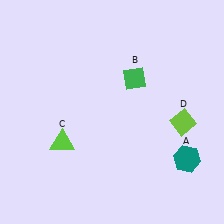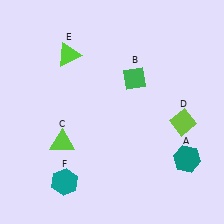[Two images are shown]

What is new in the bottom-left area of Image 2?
A teal hexagon (F) was added in the bottom-left area of Image 2.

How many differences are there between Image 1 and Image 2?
There are 2 differences between the two images.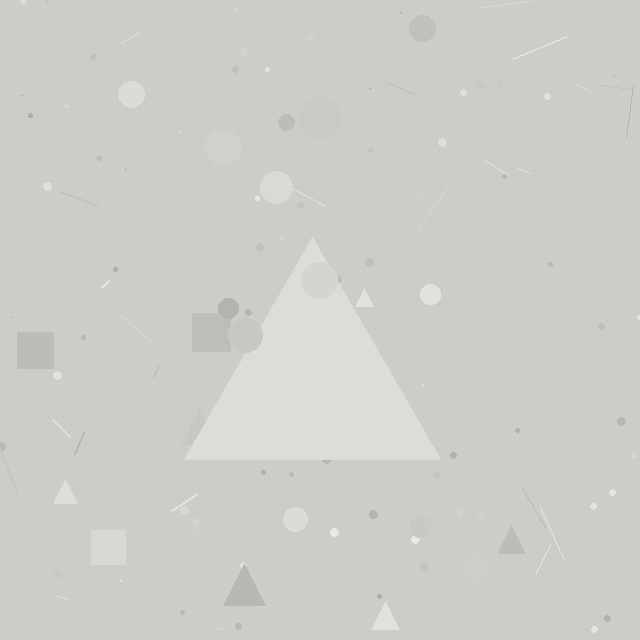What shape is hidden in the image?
A triangle is hidden in the image.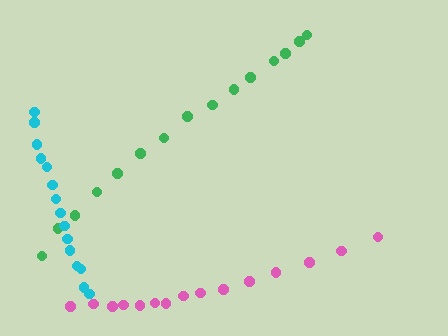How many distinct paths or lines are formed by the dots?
There are 3 distinct paths.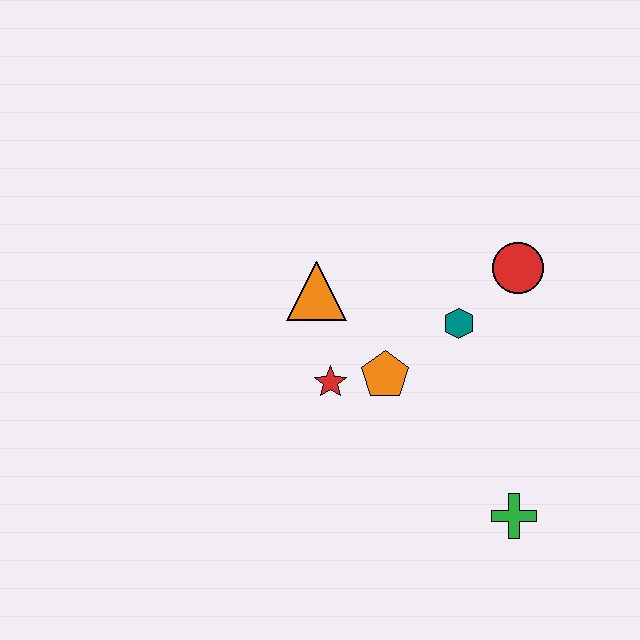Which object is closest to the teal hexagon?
The red circle is closest to the teal hexagon.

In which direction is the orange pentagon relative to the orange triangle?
The orange pentagon is below the orange triangle.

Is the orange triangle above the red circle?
No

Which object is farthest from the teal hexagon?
The green cross is farthest from the teal hexagon.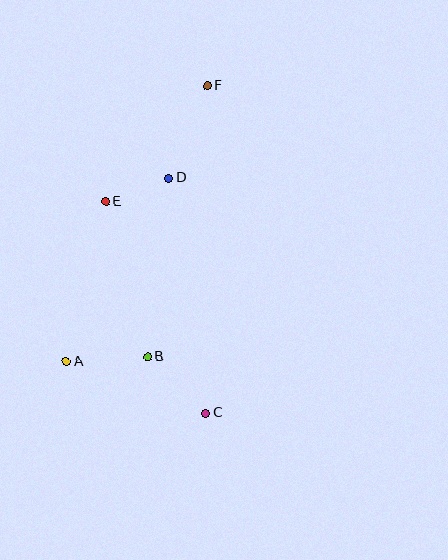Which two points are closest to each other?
Points D and E are closest to each other.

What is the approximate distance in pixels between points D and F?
The distance between D and F is approximately 100 pixels.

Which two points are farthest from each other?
Points C and F are farthest from each other.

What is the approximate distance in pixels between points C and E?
The distance between C and E is approximately 234 pixels.